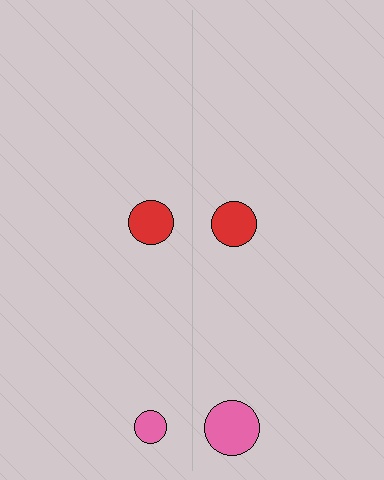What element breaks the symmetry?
The pink circle on the right side has a different size than its mirror counterpart.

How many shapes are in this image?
There are 4 shapes in this image.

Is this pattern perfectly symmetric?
No, the pattern is not perfectly symmetric. The pink circle on the right side has a different size than its mirror counterpart.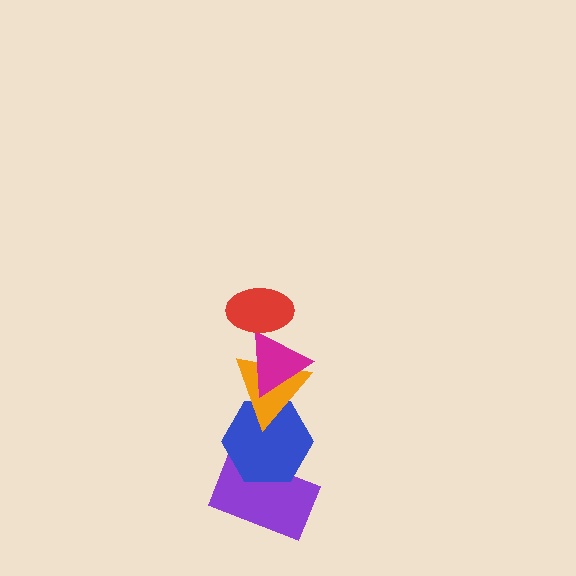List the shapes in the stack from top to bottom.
From top to bottom: the red ellipse, the magenta triangle, the orange triangle, the blue hexagon, the purple rectangle.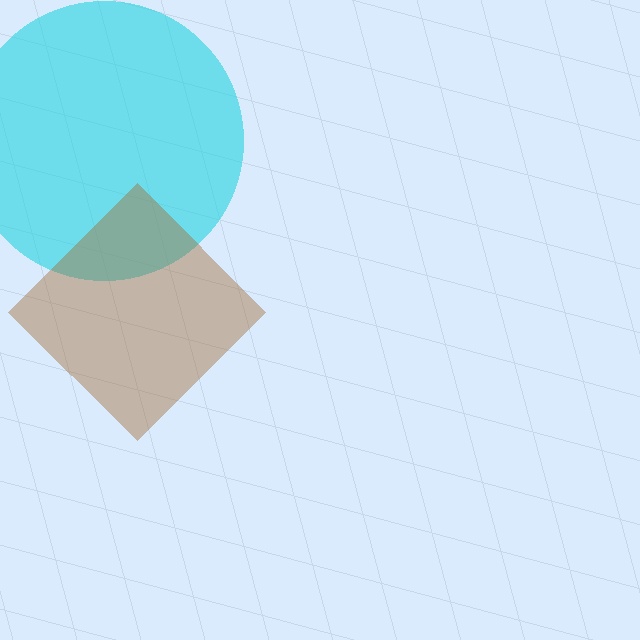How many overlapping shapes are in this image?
There are 2 overlapping shapes in the image.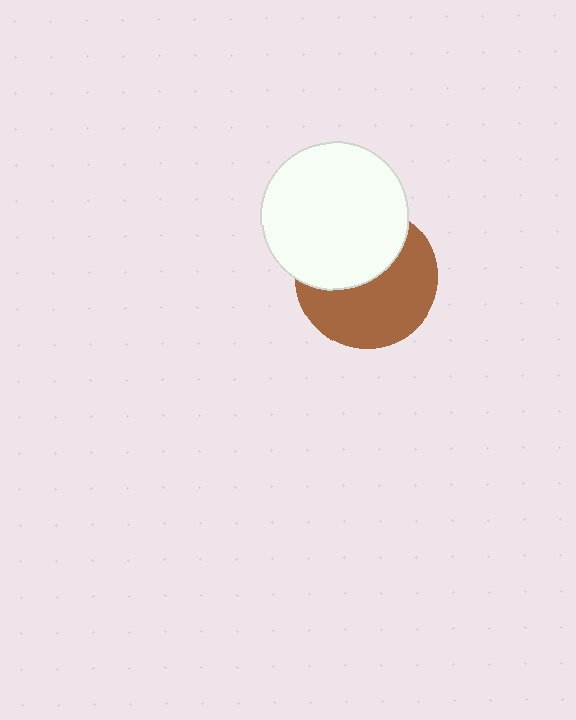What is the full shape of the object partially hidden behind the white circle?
The partially hidden object is a brown circle.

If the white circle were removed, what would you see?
You would see the complete brown circle.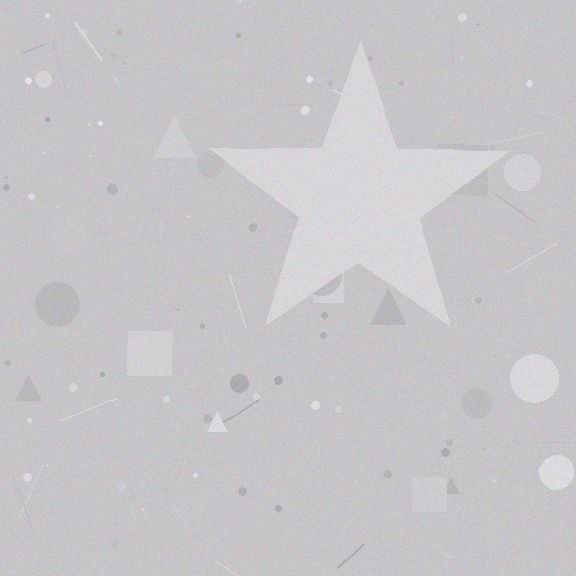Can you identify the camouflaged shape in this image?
The camouflaged shape is a star.